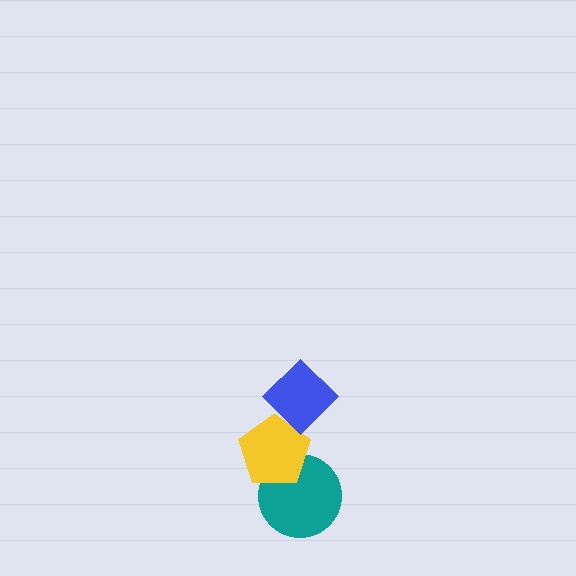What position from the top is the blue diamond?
The blue diamond is 1st from the top.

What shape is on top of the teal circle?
The yellow pentagon is on top of the teal circle.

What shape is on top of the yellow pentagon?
The blue diamond is on top of the yellow pentagon.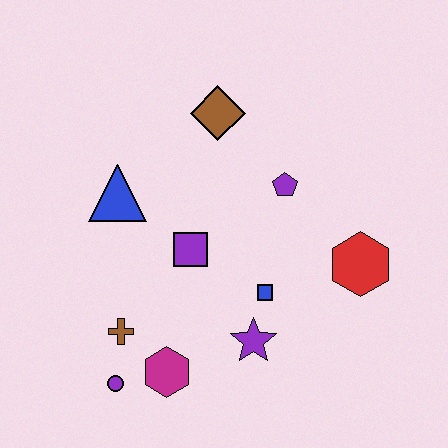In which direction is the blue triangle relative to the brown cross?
The blue triangle is above the brown cross.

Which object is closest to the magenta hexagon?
The purple circle is closest to the magenta hexagon.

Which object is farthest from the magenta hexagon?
The brown diamond is farthest from the magenta hexagon.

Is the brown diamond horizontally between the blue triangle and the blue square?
Yes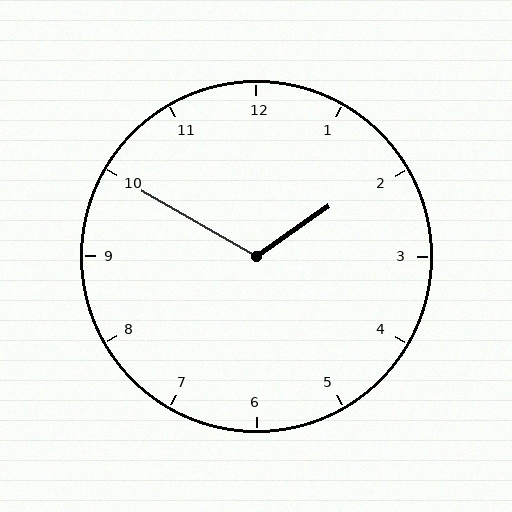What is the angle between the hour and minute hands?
Approximately 115 degrees.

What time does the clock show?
1:50.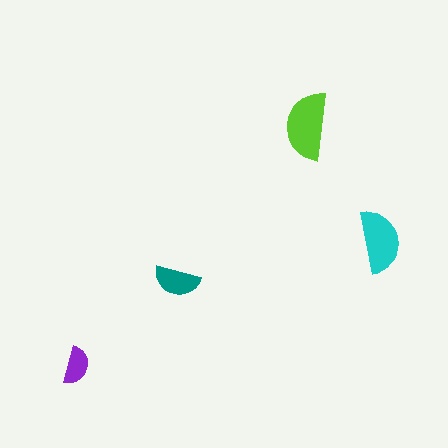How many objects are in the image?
There are 4 objects in the image.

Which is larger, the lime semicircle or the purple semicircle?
The lime one.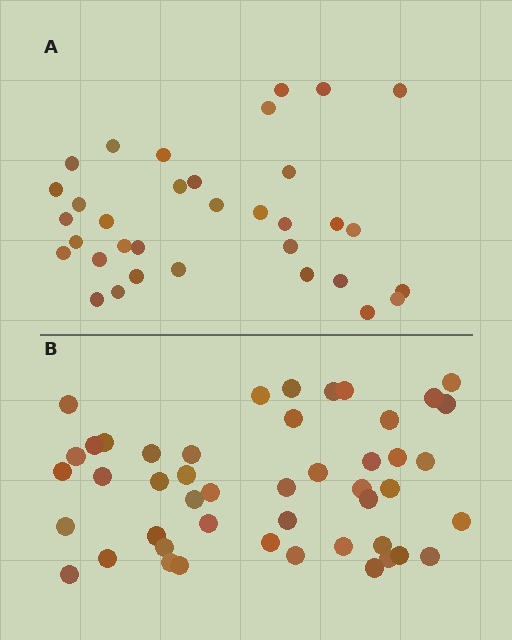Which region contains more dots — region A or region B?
Region B (the bottom region) has more dots.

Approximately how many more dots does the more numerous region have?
Region B has approximately 15 more dots than region A.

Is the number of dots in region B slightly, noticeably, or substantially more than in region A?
Region B has noticeably more, but not dramatically so. The ratio is roughly 1.4 to 1.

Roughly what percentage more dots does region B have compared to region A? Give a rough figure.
About 40% more.